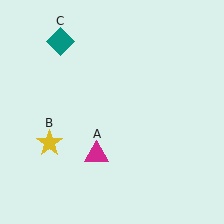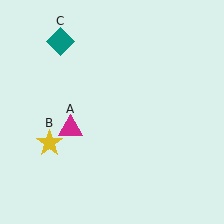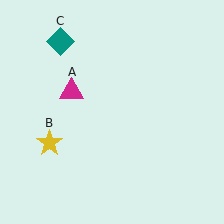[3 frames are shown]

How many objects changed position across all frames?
1 object changed position: magenta triangle (object A).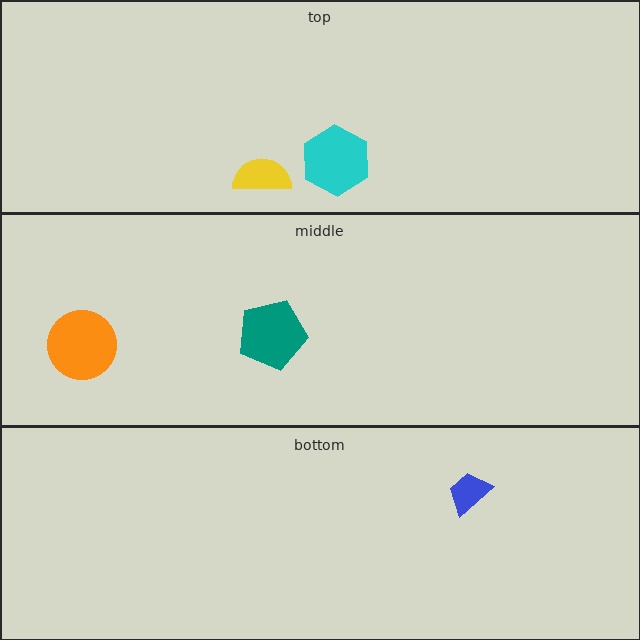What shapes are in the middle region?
The teal pentagon, the orange circle.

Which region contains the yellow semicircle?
The top region.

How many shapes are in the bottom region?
1.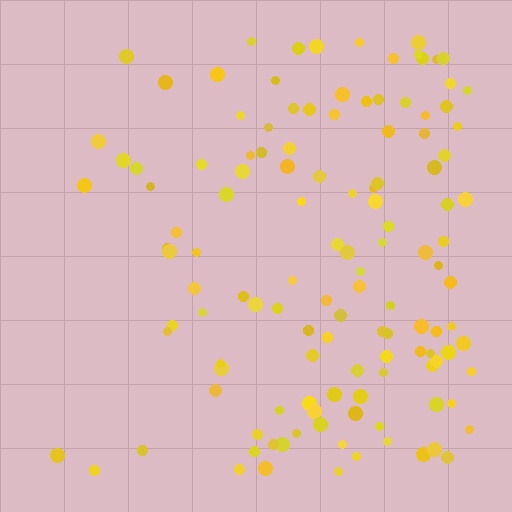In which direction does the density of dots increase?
From left to right, with the right side densest.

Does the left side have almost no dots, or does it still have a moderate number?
Still a moderate number, just noticeably fewer than the right.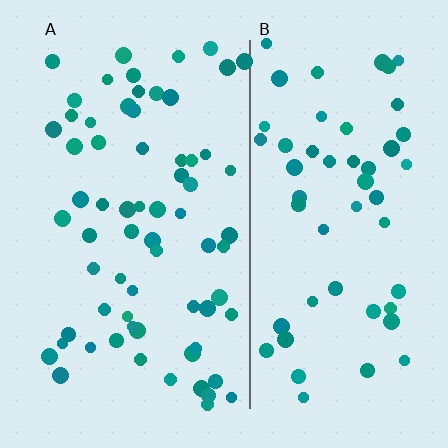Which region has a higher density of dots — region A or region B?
A (the left).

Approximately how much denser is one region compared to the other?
Approximately 1.2× — region A over region B.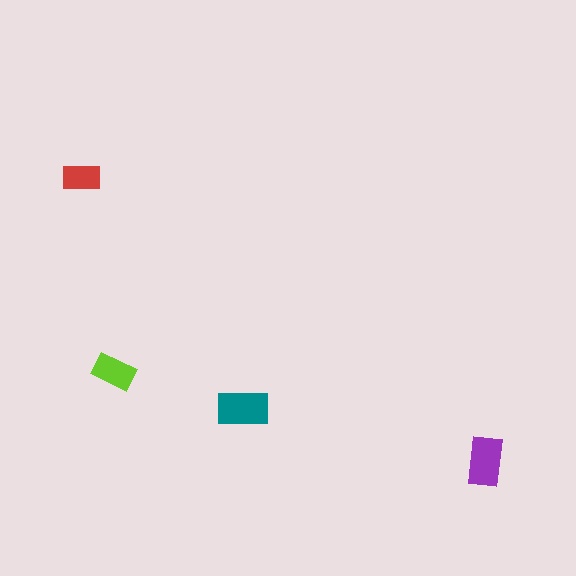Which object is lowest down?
The purple rectangle is bottommost.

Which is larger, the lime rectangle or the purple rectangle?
The purple one.